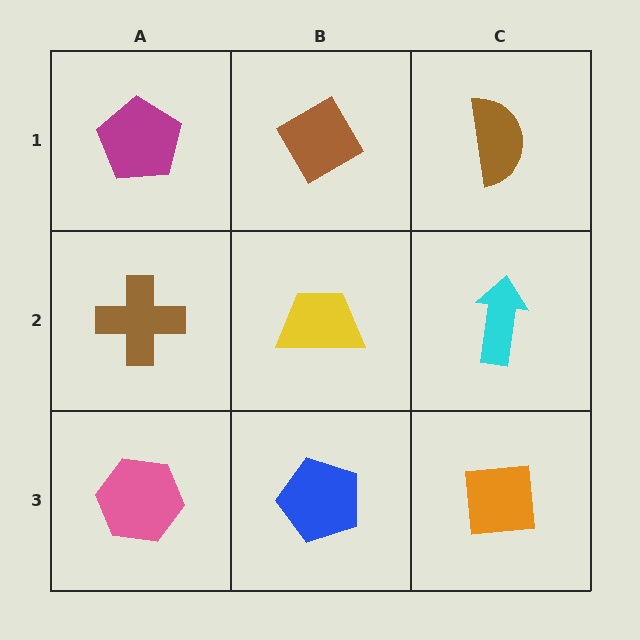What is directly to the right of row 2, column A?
A yellow trapezoid.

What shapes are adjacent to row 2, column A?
A magenta pentagon (row 1, column A), a pink hexagon (row 3, column A), a yellow trapezoid (row 2, column B).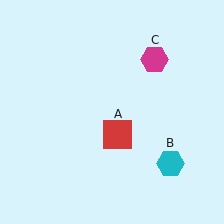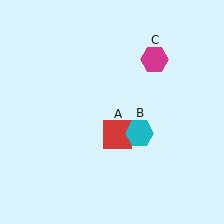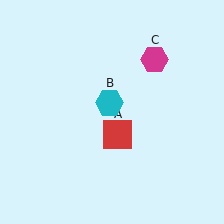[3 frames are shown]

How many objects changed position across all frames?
1 object changed position: cyan hexagon (object B).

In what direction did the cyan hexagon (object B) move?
The cyan hexagon (object B) moved up and to the left.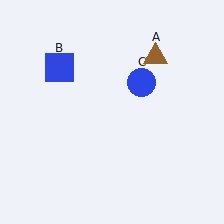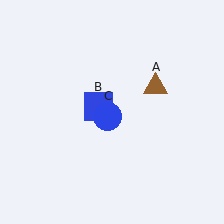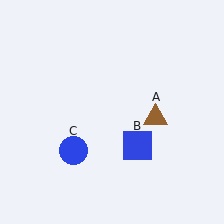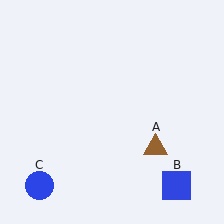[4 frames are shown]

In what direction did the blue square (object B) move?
The blue square (object B) moved down and to the right.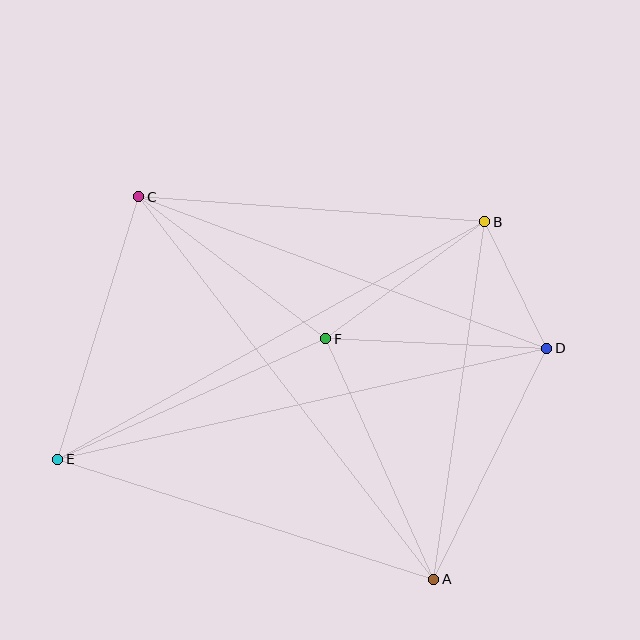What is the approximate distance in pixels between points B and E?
The distance between B and E is approximately 488 pixels.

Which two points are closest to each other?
Points B and D are closest to each other.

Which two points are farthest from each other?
Points D and E are farthest from each other.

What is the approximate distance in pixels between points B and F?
The distance between B and F is approximately 197 pixels.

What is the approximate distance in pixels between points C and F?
The distance between C and F is approximately 235 pixels.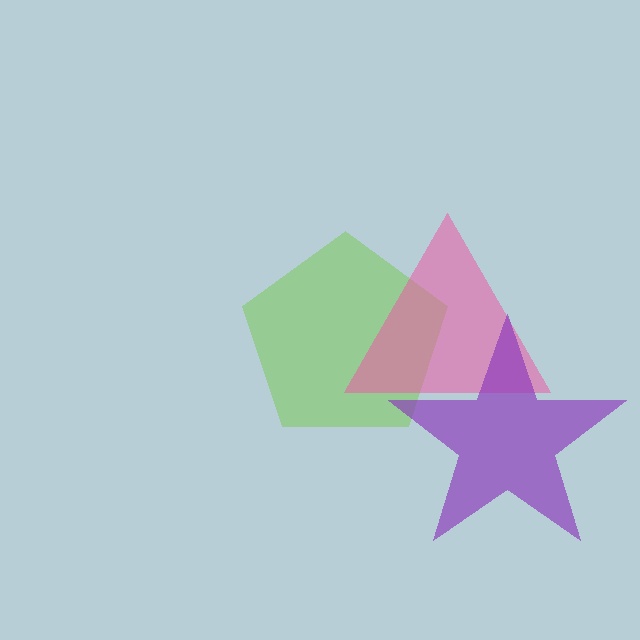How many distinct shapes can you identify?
There are 3 distinct shapes: a lime pentagon, a pink triangle, a purple star.